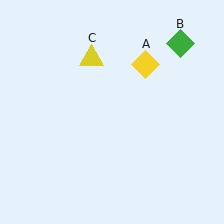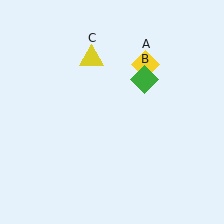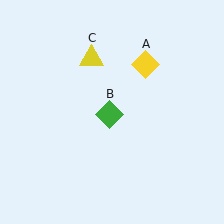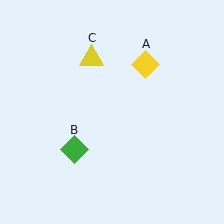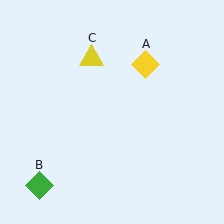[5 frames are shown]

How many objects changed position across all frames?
1 object changed position: green diamond (object B).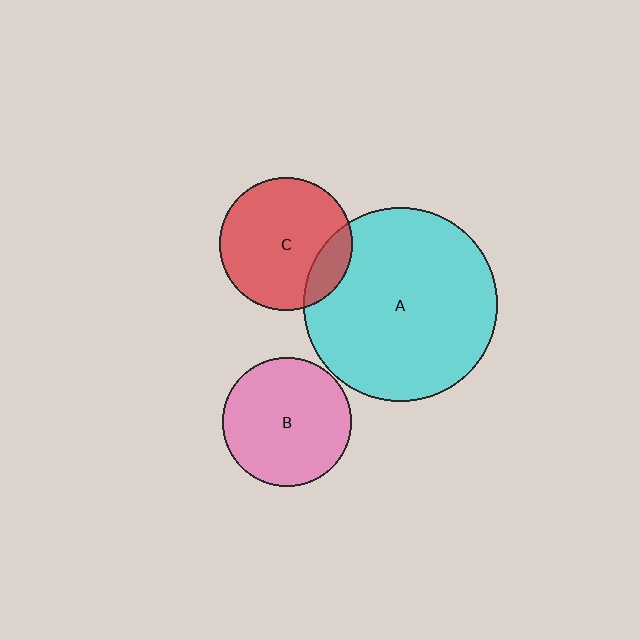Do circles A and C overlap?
Yes.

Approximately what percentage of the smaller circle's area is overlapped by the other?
Approximately 15%.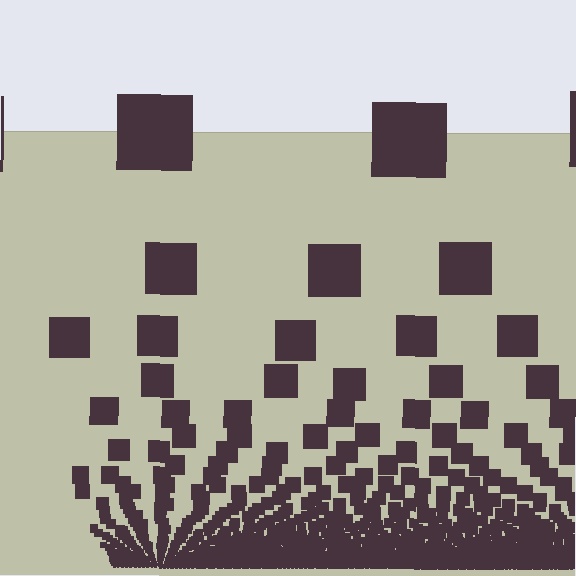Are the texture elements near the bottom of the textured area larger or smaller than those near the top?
Smaller. The gradient is inverted — elements near the bottom are smaller and denser.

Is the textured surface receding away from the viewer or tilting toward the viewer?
The surface appears to tilt toward the viewer. Texture elements get larger and sparser toward the top.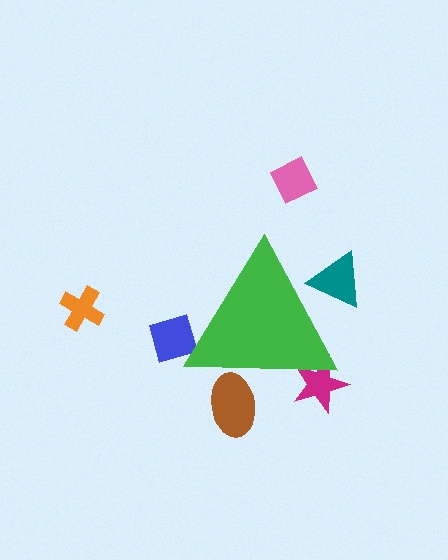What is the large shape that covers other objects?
A green triangle.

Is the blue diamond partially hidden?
Yes, the blue diamond is partially hidden behind the green triangle.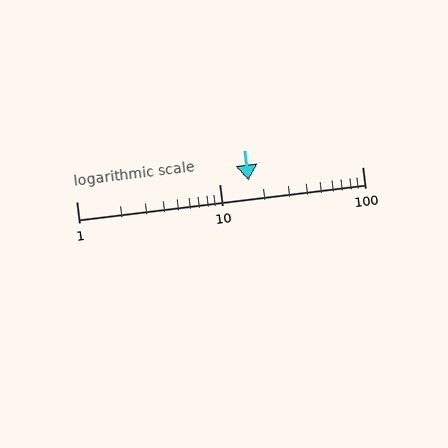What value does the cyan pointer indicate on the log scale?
The pointer indicates approximately 16.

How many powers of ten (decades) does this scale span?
The scale spans 2 decades, from 1 to 100.